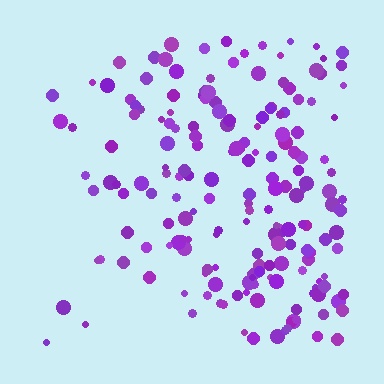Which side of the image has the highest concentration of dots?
The right.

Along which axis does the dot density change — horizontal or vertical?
Horizontal.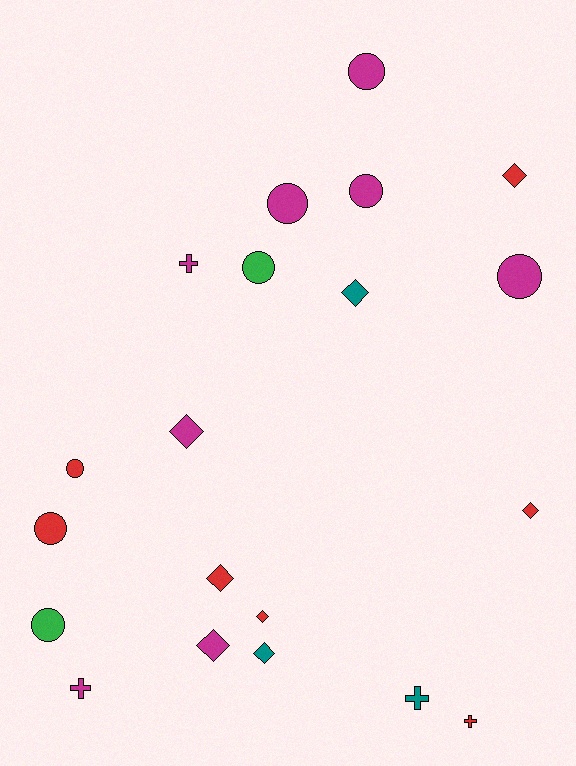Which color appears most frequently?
Magenta, with 8 objects.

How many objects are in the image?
There are 20 objects.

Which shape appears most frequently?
Circle, with 8 objects.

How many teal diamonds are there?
There are 2 teal diamonds.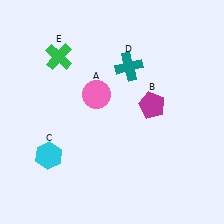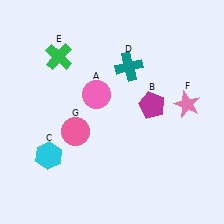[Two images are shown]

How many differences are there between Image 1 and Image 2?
There are 2 differences between the two images.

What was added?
A pink star (F), a pink circle (G) were added in Image 2.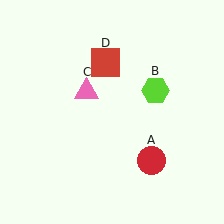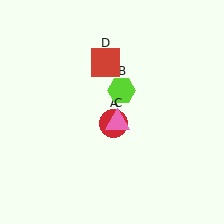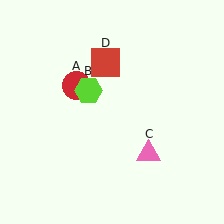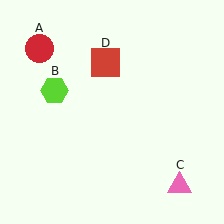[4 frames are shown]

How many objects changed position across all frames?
3 objects changed position: red circle (object A), lime hexagon (object B), pink triangle (object C).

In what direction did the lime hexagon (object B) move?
The lime hexagon (object B) moved left.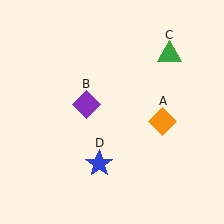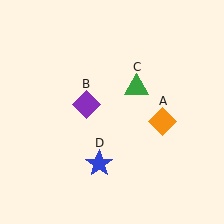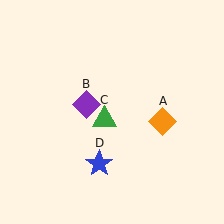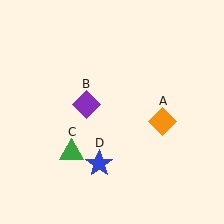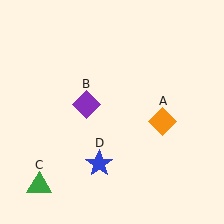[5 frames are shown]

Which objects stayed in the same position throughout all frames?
Orange diamond (object A) and purple diamond (object B) and blue star (object D) remained stationary.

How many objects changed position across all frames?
1 object changed position: green triangle (object C).